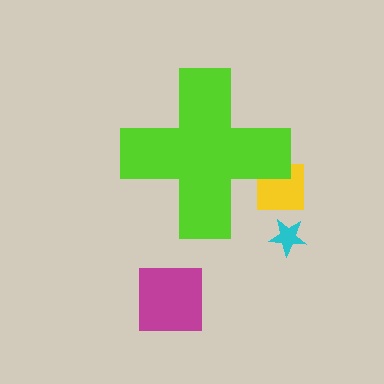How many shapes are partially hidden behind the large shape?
1 shape is partially hidden.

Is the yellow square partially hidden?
Yes, the yellow square is partially hidden behind the lime cross.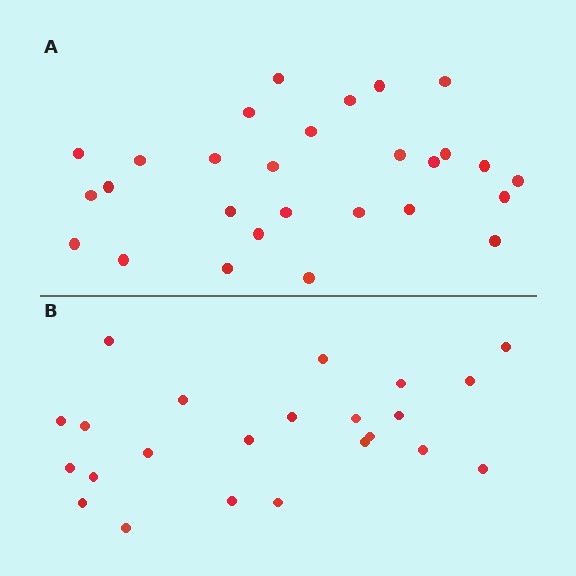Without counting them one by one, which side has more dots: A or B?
Region A (the top region) has more dots.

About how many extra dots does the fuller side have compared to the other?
Region A has about 5 more dots than region B.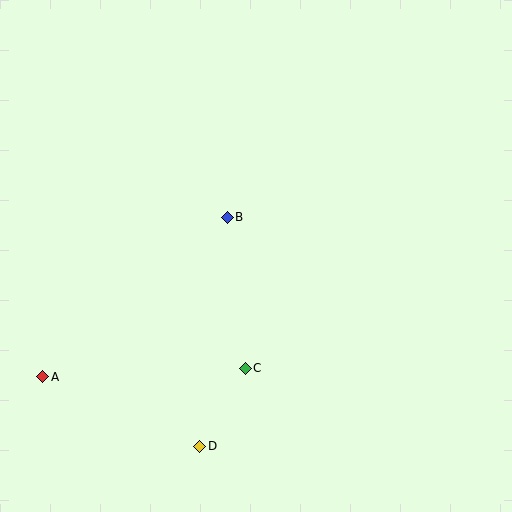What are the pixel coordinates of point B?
Point B is at (227, 217).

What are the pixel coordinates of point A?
Point A is at (43, 377).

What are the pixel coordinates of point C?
Point C is at (245, 368).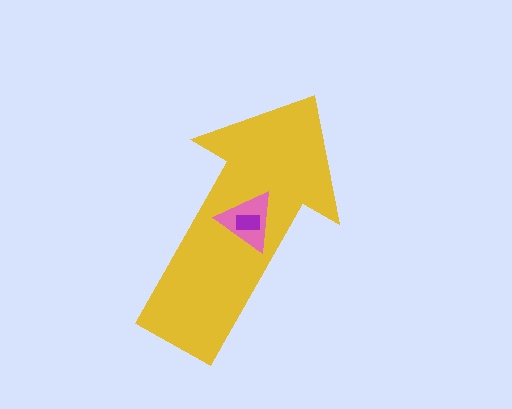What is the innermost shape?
The purple rectangle.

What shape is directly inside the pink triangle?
The purple rectangle.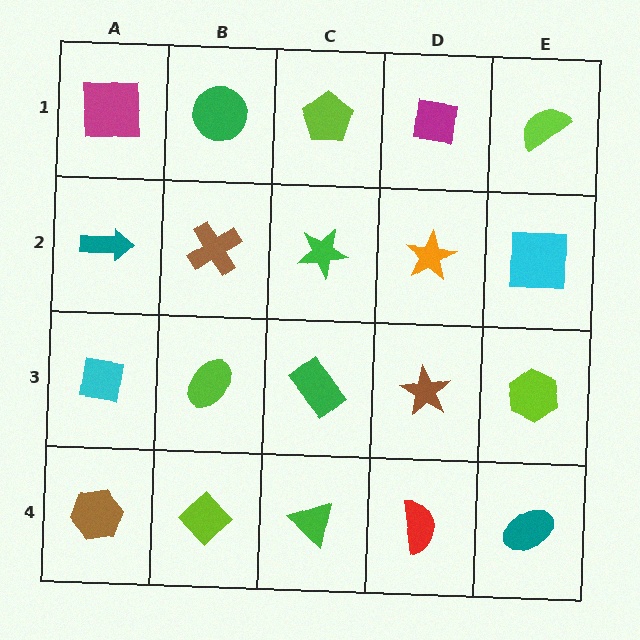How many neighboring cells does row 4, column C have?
3.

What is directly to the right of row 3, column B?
A green rectangle.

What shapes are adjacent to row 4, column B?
A lime ellipse (row 3, column B), a brown hexagon (row 4, column A), a green triangle (row 4, column C).